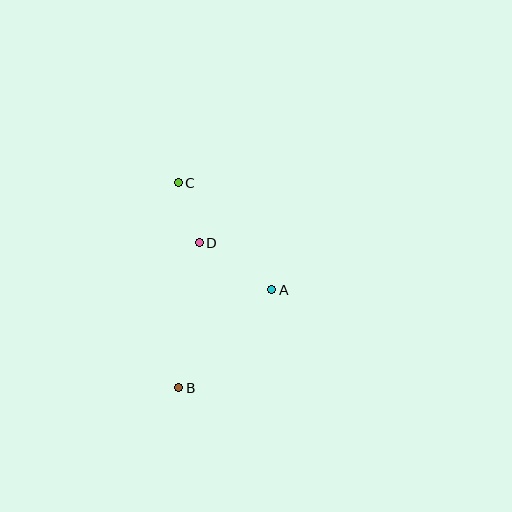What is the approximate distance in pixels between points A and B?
The distance between A and B is approximately 135 pixels.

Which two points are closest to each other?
Points C and D are closest to each other.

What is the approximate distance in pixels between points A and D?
The distance between A and D is approximately 86 pixels.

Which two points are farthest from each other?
Points B and C are farthest from each other.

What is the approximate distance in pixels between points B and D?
The distance between B and D is approximately 147 pixels.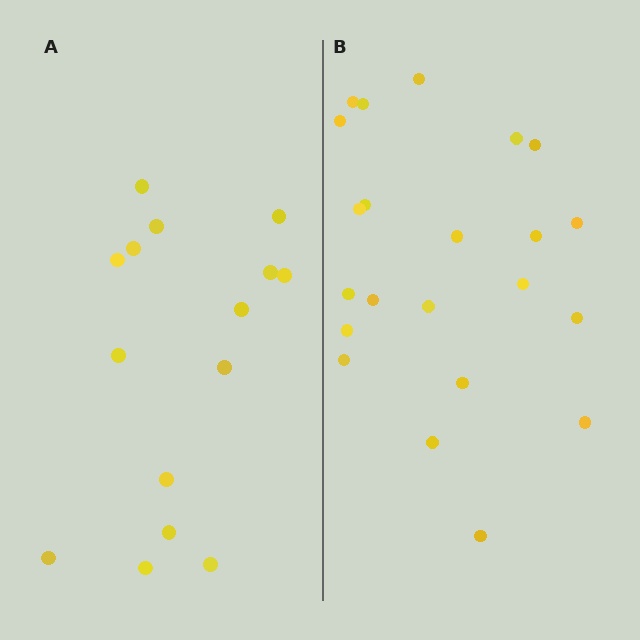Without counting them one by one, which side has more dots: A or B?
Region B (the right region) has more dots.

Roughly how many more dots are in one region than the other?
Region B has roughly 8 or so more dots than region A.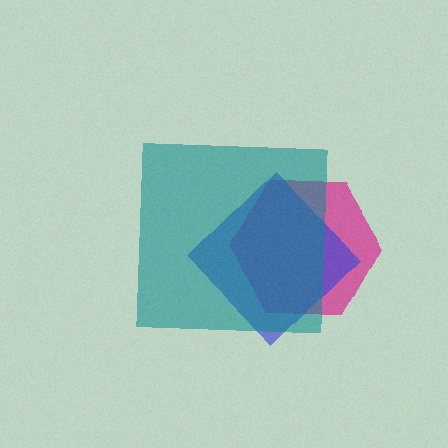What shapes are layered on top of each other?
The layered shapes are: a magenta hexagon, a blue diamond, a teal square.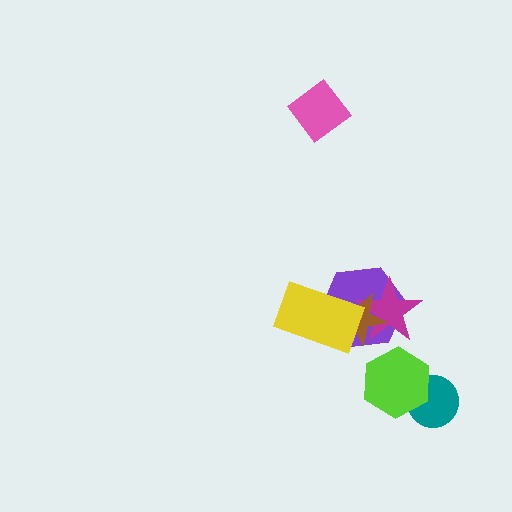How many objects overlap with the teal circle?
1 object overlaps with the teal circle.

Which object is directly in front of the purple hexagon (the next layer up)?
The magenta star is directly in front of the purple hexagon.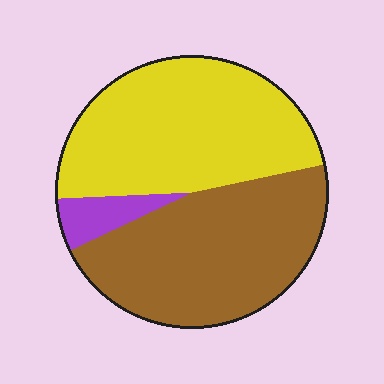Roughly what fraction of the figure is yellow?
Yellow covers around 50% of the figure.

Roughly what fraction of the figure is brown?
Brown covers 46% of the figure.